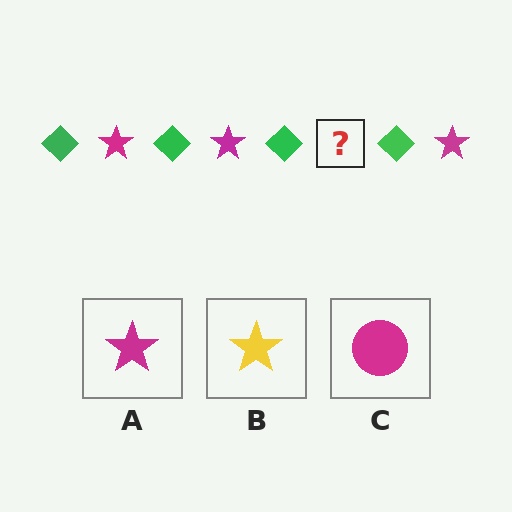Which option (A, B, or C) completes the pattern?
A.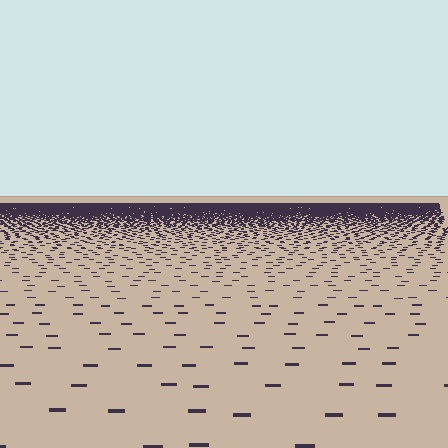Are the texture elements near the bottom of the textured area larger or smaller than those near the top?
Larger. Near the bottom, elements are closer to the viewer and appear at a bigger on-screen size.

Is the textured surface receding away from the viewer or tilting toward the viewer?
The surface is receding away from the viewer. Texture elements get smaller and denser toward the top.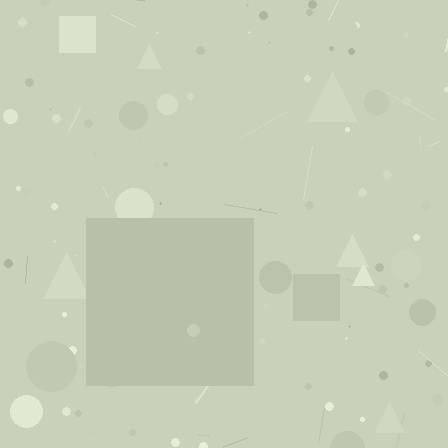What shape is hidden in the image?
A square is hidden in the image.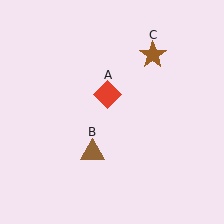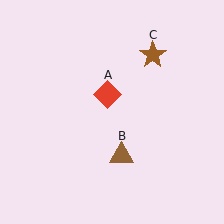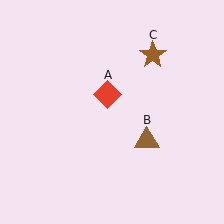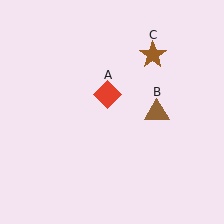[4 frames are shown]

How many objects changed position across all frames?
1 object changed position: brown triangle (object B).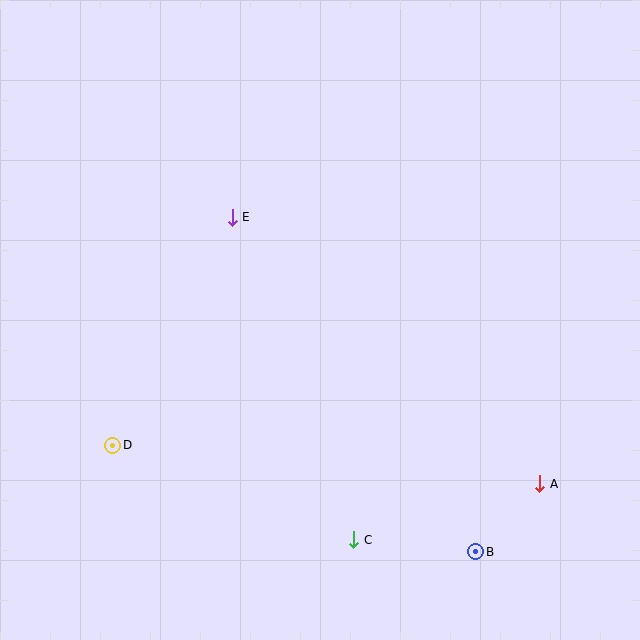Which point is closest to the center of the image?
Point E at (232, 217) is closest to the center.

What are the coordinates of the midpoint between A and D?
The midpoint between A and D is at (326, 464).